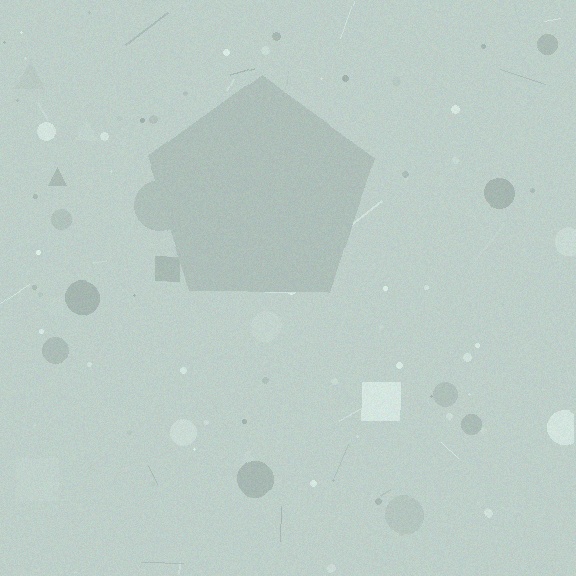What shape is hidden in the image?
A pentagon is hidden in the image.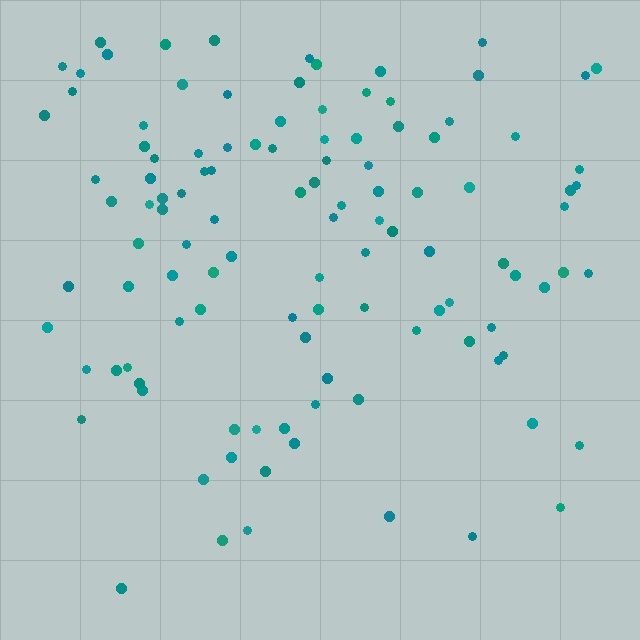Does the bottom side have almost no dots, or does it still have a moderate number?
Still a moderate number, just noticeably fewer than the top.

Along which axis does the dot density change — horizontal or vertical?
Vertical.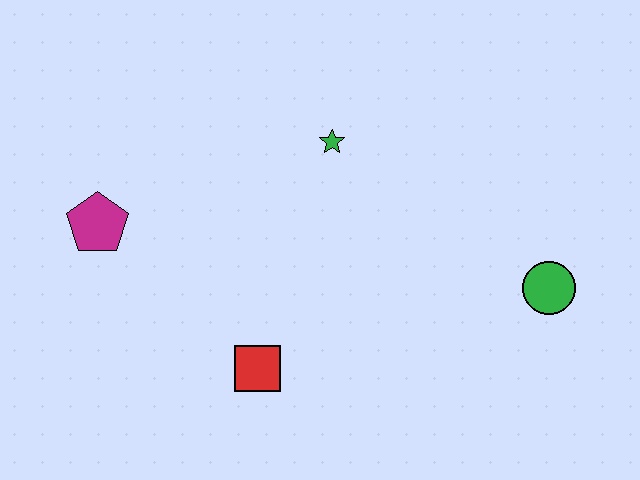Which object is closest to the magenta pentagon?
The red square is closest to the magenta pentagon.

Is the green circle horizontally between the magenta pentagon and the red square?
No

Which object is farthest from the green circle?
The magenta pentagon is farthest from the green circle.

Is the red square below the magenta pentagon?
Yes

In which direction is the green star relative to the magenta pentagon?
The green star is to the right of the magenta pentagon.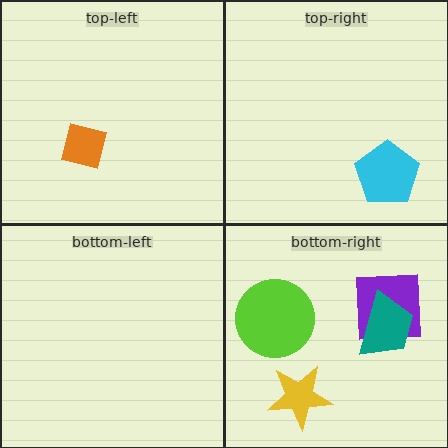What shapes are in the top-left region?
The orange square.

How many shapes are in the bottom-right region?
4.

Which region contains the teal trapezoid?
The bottom-right region.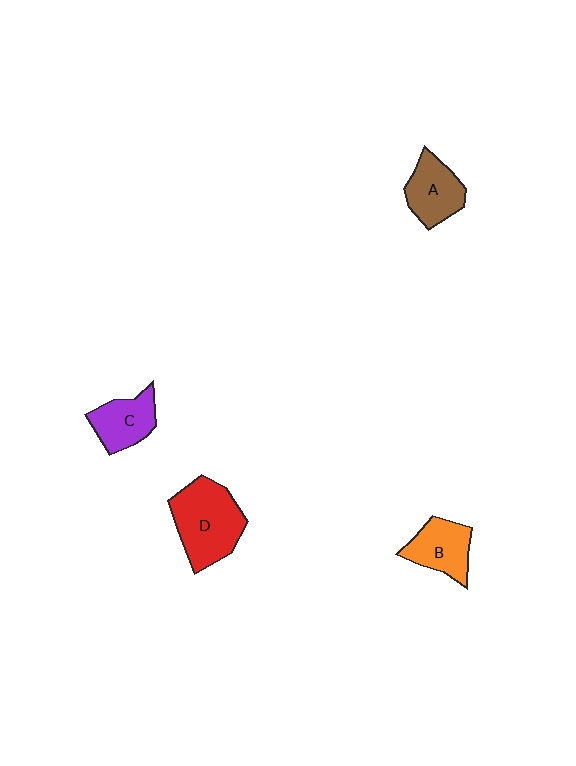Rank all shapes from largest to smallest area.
From largest to smallest: D (red), A (brown), B (orange), C (purple).